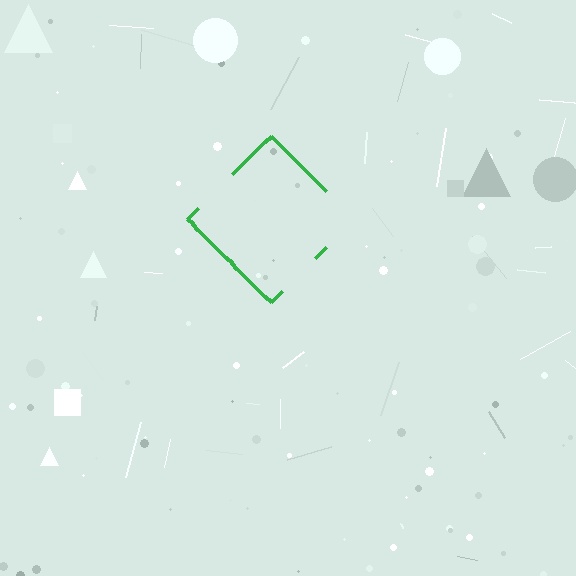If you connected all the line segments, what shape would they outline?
They would outline a diamond.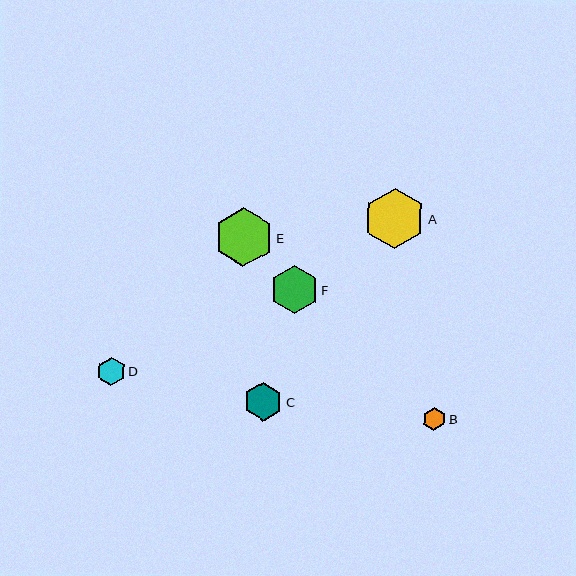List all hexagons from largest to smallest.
From largest to smallest: A, E, F, C, D, B.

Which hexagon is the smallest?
Hexagon B is the smallest with a size of approximately 23 pixels.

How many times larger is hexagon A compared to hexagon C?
Hexagon A is approximately 1.6 times the size of hexagon C.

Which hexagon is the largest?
Hexagon A is the largest with a size of approximately 61 pixels.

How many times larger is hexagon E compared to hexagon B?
Hexagon E is approximately 2.5 times the size of hexagon B.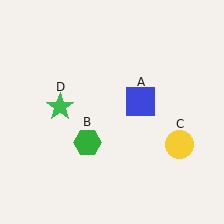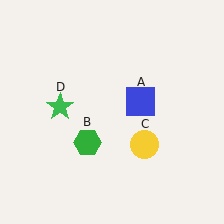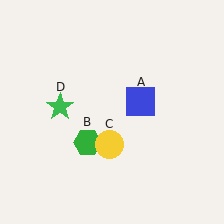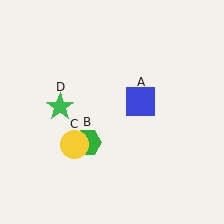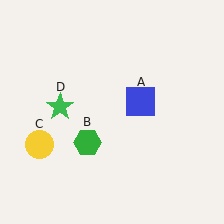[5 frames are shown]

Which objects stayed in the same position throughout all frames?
Blue square (object A) and green hexagon (object B) and green star (object D) remained stationary.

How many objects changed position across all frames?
1 object changed position: yellow circle (object C).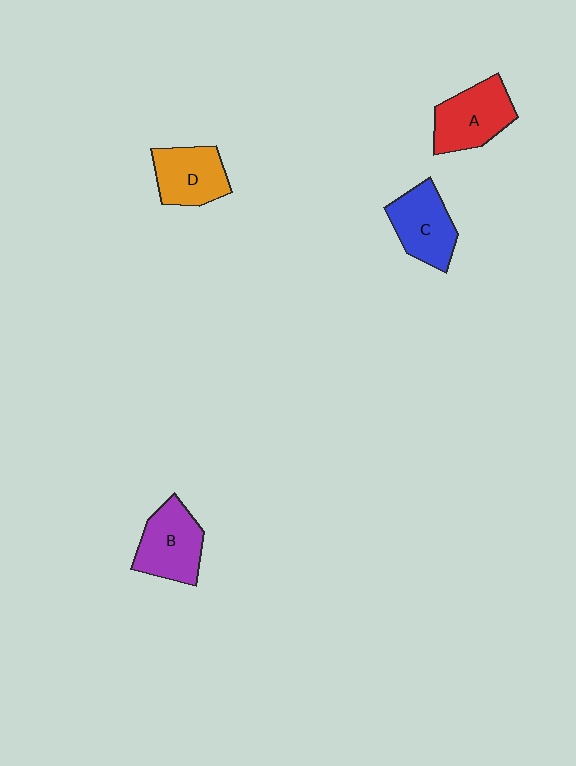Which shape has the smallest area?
Shape D (orange).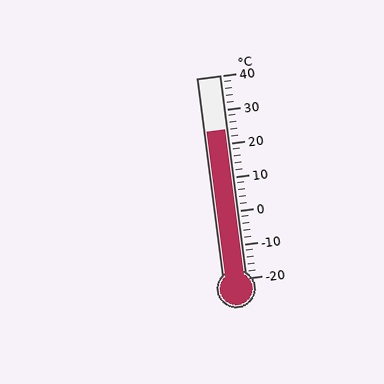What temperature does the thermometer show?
The thermometer shows approximately 24°C.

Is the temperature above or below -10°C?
The temperature is above -10°C.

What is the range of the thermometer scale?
The thermometer scale ranges from -20°C to 40°C.